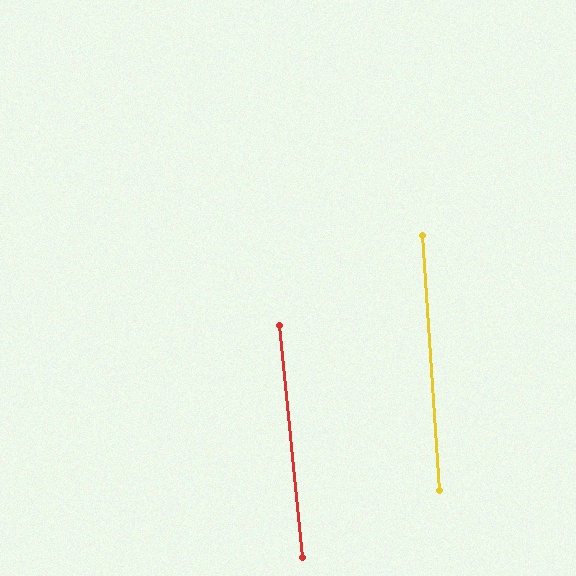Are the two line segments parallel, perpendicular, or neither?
Parallel — their directions differ by only 1.6°.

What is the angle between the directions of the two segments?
Approximately 2 degrees.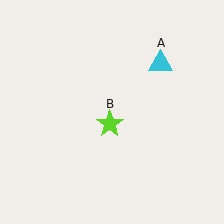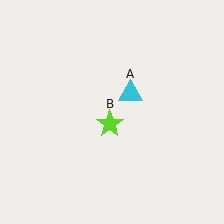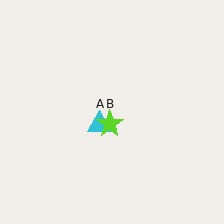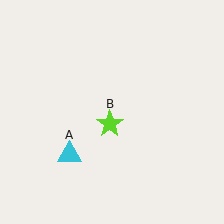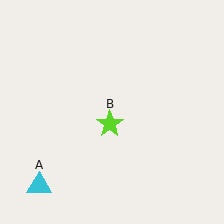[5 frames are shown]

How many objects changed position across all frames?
1 object changed position: cyan triangle (object A).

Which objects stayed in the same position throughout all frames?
Lime star (object B) remained stationary.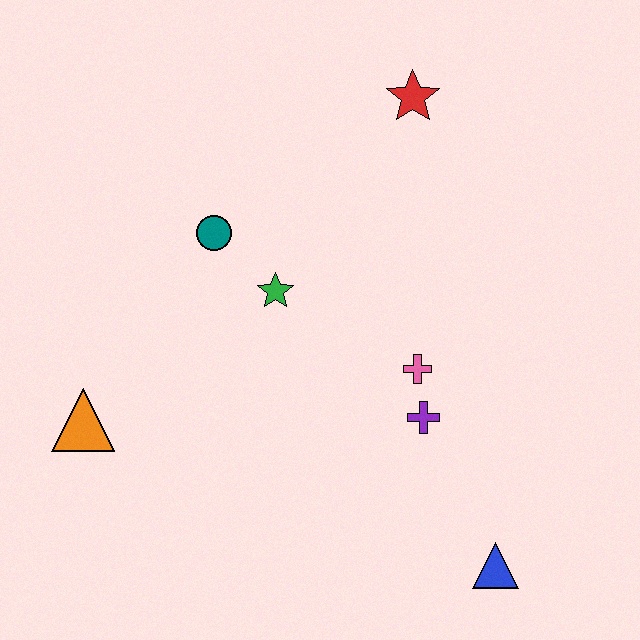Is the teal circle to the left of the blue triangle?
Yes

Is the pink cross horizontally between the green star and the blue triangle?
Yes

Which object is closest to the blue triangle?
The purple cross is closest to the blue triangle.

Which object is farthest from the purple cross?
The orange triangle is farthest from the purple cross.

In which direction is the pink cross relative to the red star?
The pink cross is below the red star.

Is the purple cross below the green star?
Yes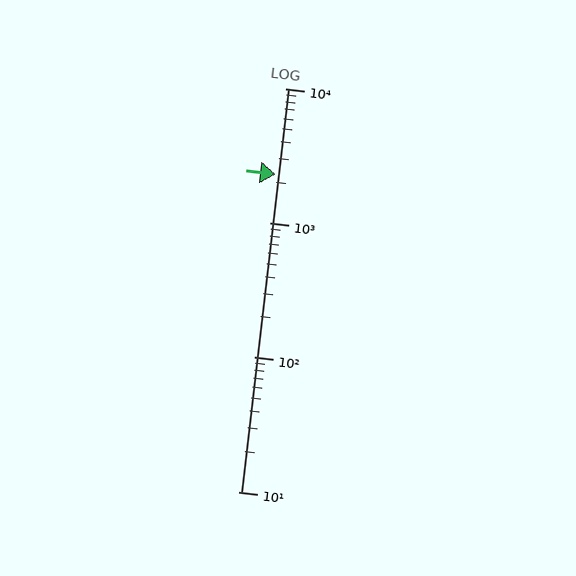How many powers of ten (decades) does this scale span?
The scale spans 3 decades, from 10 to 10000.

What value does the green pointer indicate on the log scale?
The pointer indicates approximately 2300.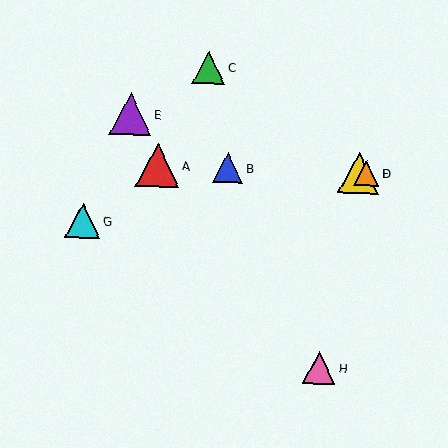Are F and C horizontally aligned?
No, F is at y≈173 and C is at y≈68.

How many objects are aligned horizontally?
4 objects (A, B, D, F) are aligned horizontally.